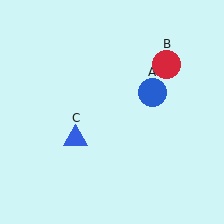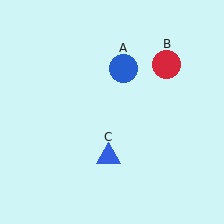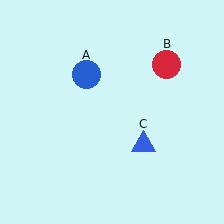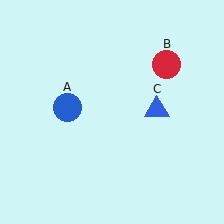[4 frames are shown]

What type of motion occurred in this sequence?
The blue circle (object A), blue triangle (object C) rotated counterclockwise around the center of the scene.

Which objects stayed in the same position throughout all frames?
Red circle (object B) remained stationary.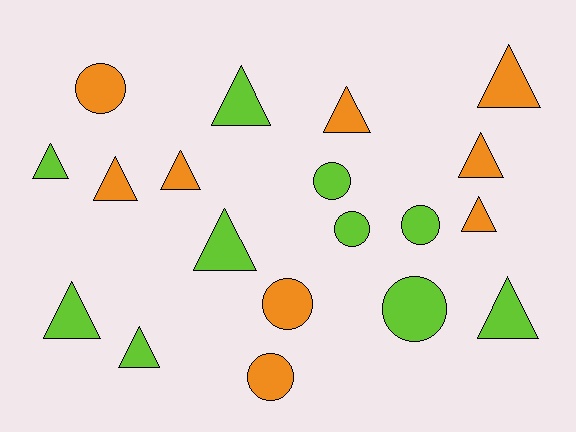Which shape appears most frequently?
Triangle, with 12 objects.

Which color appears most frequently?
Lime, with 10 objects.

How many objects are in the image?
There are 19 objects.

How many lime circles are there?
There are 4 lime circles.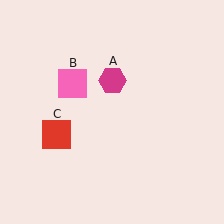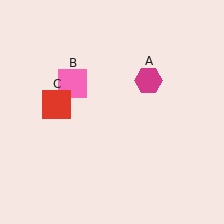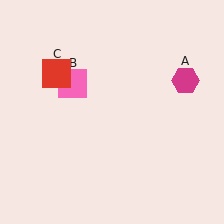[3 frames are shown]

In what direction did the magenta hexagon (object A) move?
The magenta hexagon (object A) moved right.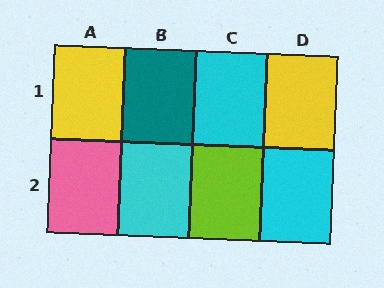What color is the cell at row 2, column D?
Cyan.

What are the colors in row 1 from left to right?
Yellow, teal, cyan, yellow.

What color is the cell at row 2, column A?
Pink.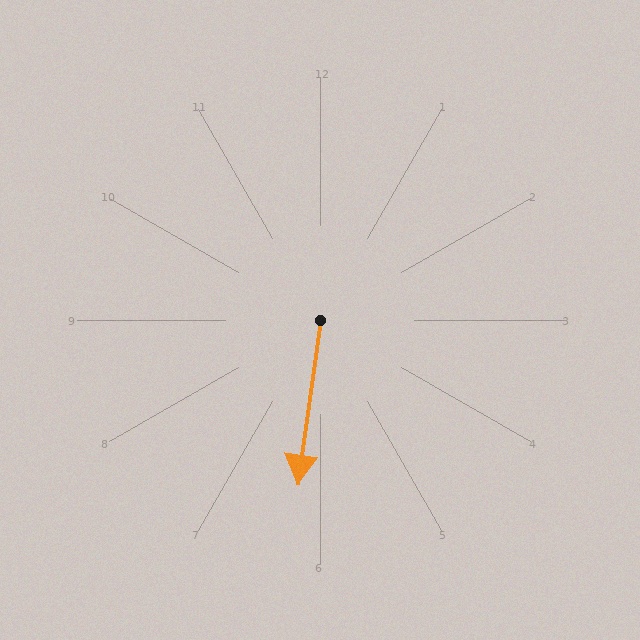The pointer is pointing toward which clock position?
Roughly 6 o'clock.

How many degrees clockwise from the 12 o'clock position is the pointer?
Approximately 188 degrees.